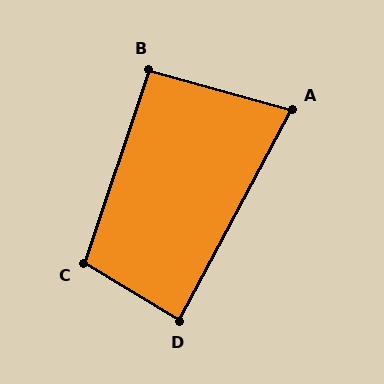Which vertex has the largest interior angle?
C, at approximately 103 degrees.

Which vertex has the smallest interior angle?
A, at approximately 77 degrees.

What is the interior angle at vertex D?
Approximately 87 degrees (approximately right).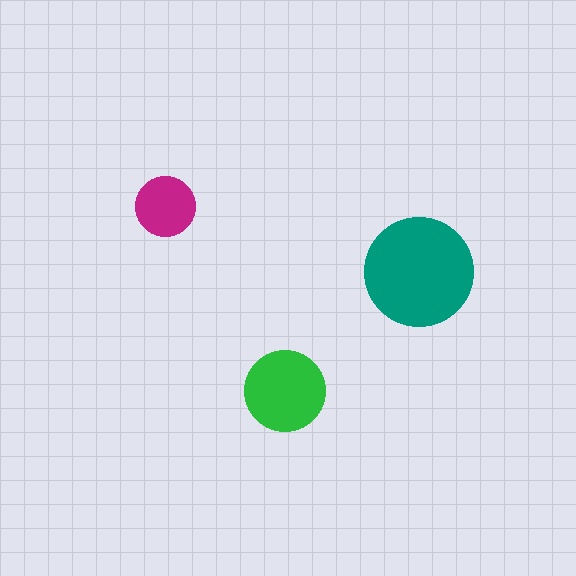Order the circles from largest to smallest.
the teal one, the green one, the magenta one.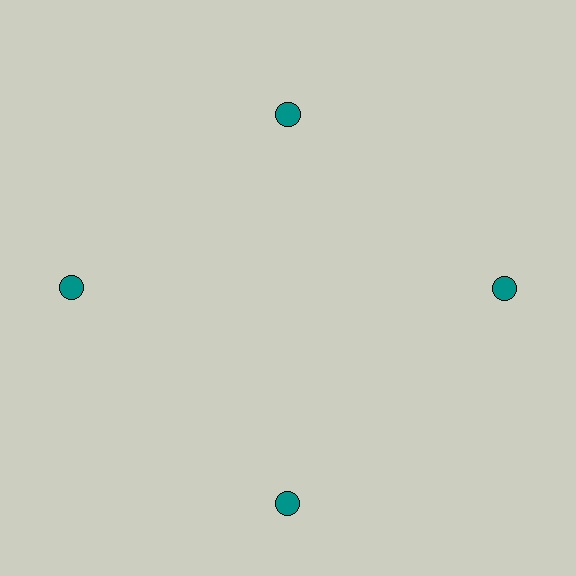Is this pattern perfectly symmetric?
No. The 4 teal circles are arranged in a ring, but one element near the 12 o'clock position is pulled inward toward the center, breaking the 4-fold rotational symmetry.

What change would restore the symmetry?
The symmetry would be restored by moving it outward, back onto the ring so that all 4 circles sit at equal angles and equal distance from the center.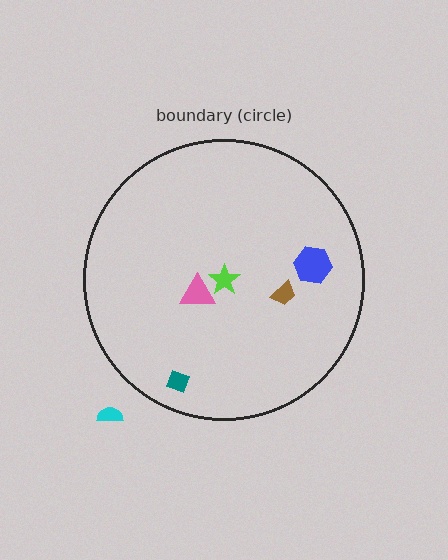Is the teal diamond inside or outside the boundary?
Inside.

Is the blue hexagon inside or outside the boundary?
Inside.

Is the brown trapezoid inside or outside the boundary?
Inside.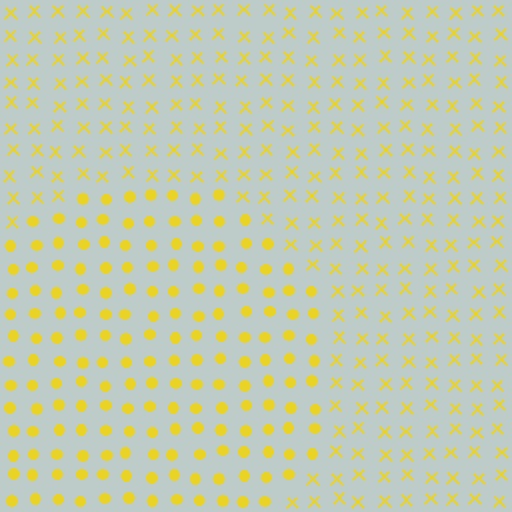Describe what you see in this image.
The image is filled with small yellow elements arranged in a uniform grid. A circle-shaped region contains circles, while the surrounding area contains X marks. The boundary is defined purely by the change in element shape.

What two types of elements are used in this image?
The image uses circles inside the circle region and X marks outside it.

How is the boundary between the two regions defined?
The boundary is defined by a change in element shape: circles inside vs. X marks outside. All elements share the same color and spacing.